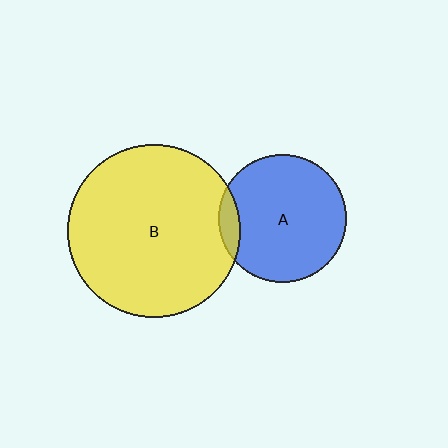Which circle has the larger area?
Circle B (yellow).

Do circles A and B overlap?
Yes.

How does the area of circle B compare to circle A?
Approximately 1.8 times.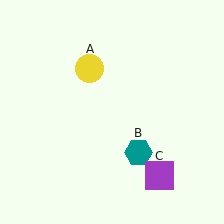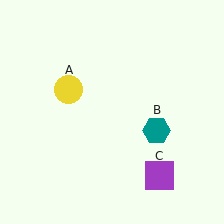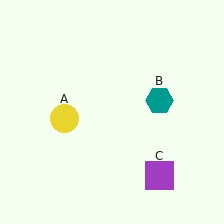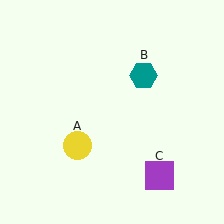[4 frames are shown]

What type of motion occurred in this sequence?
The yellow circle (object A), teal hexagon (object B) rotated counterclockwise around the center of the scene.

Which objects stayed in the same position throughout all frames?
Purple square (object C) remained stationary.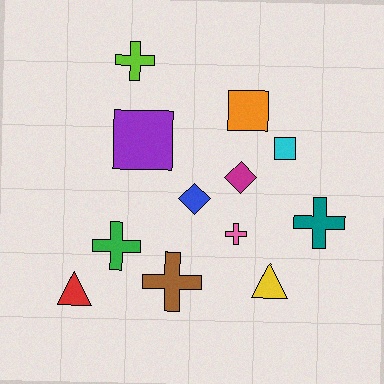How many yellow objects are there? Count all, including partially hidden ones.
There is 1 yellow object.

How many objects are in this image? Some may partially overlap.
There are 12 objects.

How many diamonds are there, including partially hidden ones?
There are 2 diamonds.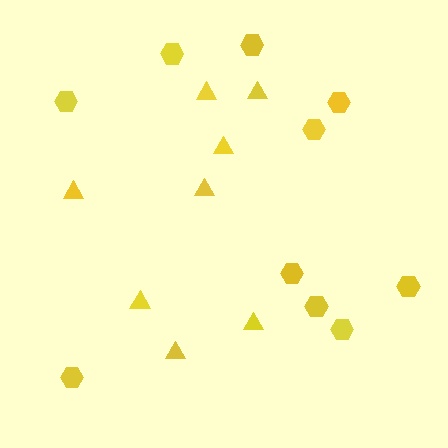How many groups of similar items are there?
There are 2 groups: one group of hexagons (10) and one group of triangles (8).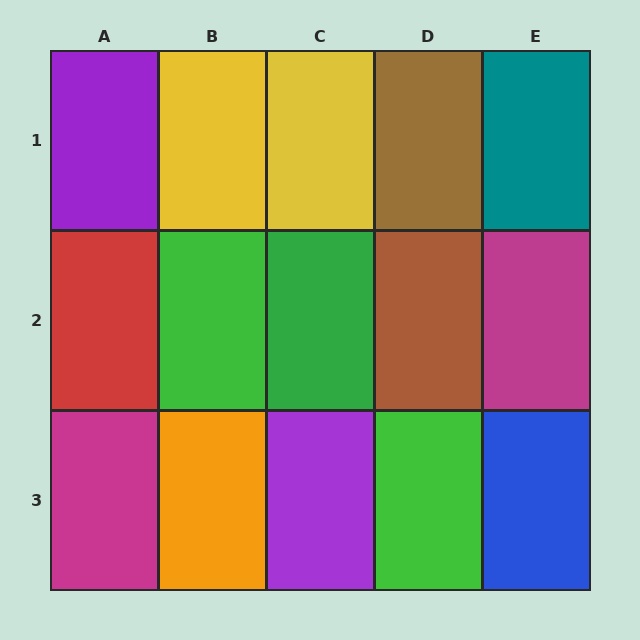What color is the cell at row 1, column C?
Yellow.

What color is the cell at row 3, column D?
Green.